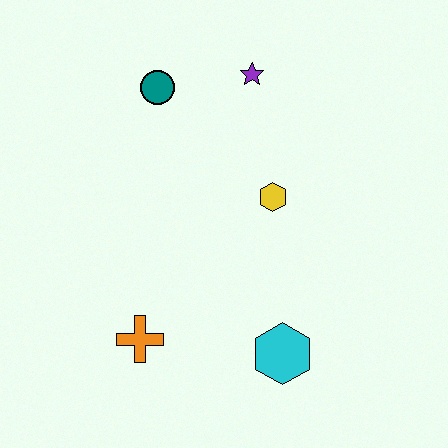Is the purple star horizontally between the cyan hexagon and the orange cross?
Yes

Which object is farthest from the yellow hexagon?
The orange cross is farthest from the yellow hexagon.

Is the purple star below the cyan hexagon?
No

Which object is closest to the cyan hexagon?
The orange cross is closest to the cyan hexagon.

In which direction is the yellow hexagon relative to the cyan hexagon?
The yellow hexagon is above the cyan hexagon.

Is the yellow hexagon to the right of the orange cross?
Yes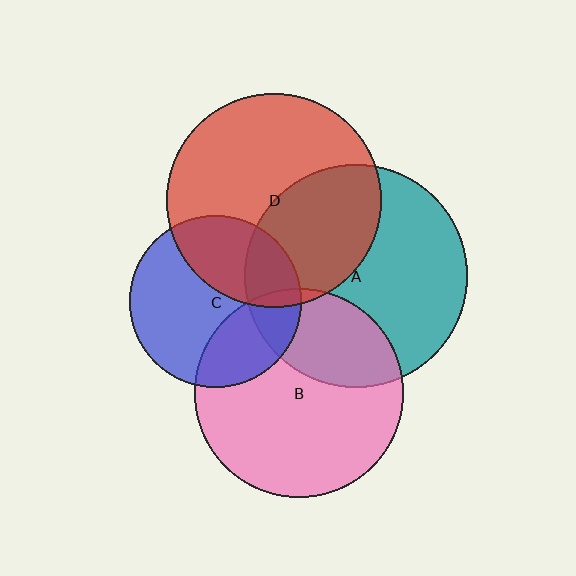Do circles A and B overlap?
Yes.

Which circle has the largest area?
Circle A (teal).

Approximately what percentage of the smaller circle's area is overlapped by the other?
Approximately 30%.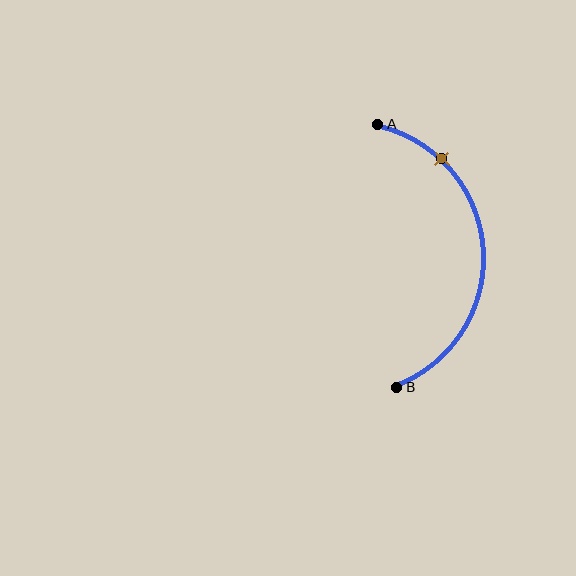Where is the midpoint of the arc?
The arc midpoint is the point on the curve farthest from the straight line joining A and B. It sits to the right of that line.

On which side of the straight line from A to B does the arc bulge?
The arc bulges to the right of the straight line connecting A and B.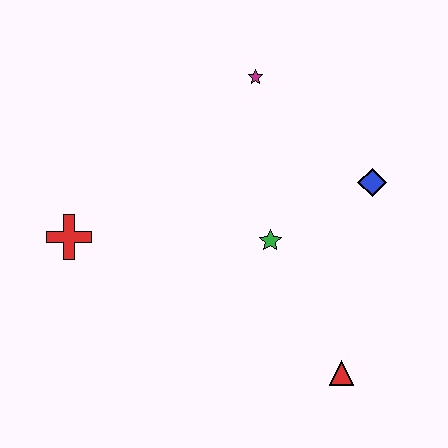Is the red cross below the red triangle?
No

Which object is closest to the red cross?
The green star is closest to the red cross.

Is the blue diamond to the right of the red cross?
Yes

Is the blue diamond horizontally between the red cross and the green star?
No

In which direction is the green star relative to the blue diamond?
The green star is to the left of the blue diamond.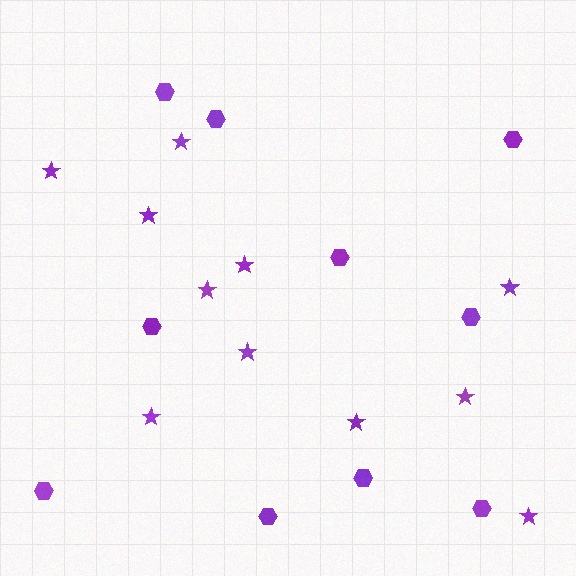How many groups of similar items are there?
There are 2 groups: one group of hexagons (10) and one group of stars (11).